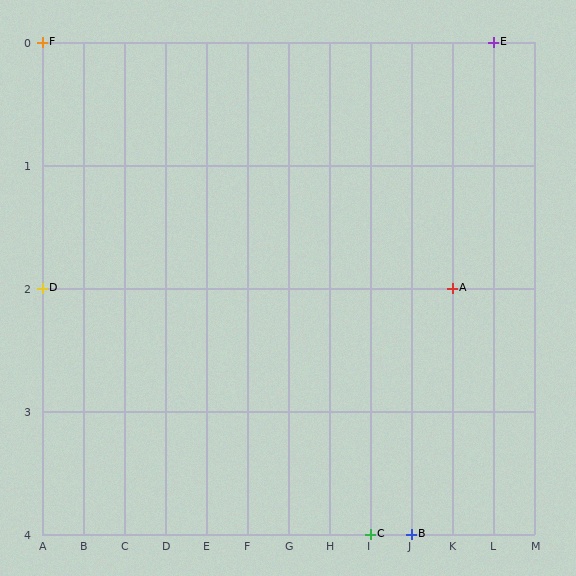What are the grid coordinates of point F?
Point F is at grid coordinates (A, 0).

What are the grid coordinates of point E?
Point E is at grid coordinates (L, 0).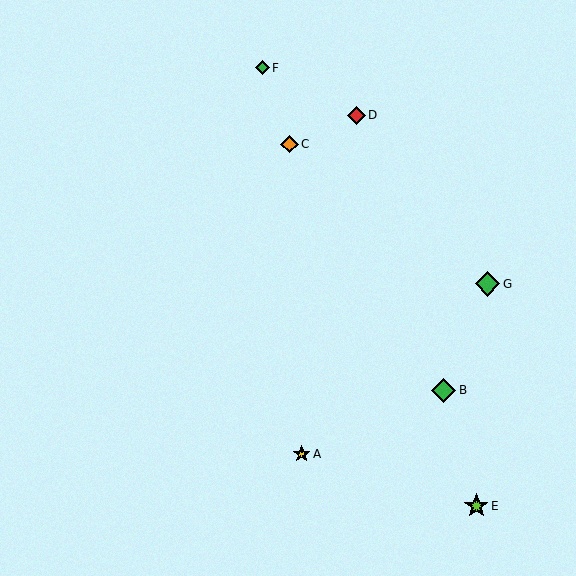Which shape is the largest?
The green diamond (labeled G) is the largest.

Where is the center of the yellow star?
The center of the yellow star is at (302, 454).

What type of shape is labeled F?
Shape F is a green diamond.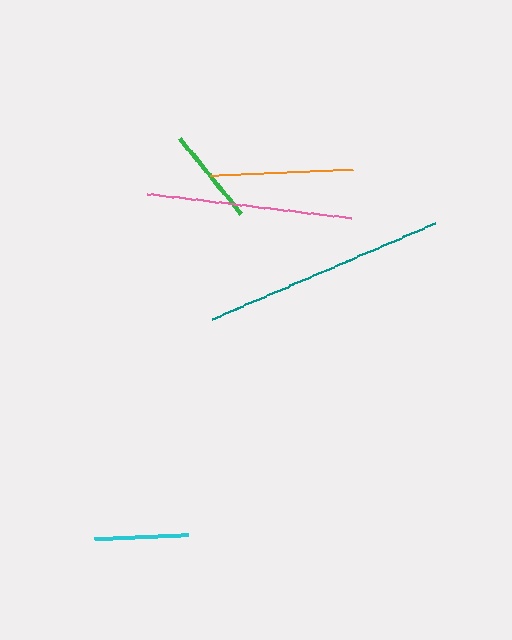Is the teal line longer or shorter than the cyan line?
The teal line is longer than the cyan line.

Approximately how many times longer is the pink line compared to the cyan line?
The pink line is approximately 2.2 times the length of the cyan line.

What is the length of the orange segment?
The orange segment is approximately 142 pixels long.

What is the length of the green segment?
The green segment is approximately 97 pixels long.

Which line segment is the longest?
The teal line is the longest at approximately 243 pixels.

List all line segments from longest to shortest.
From longest to shortest: teal, pink, orange, green, cyan.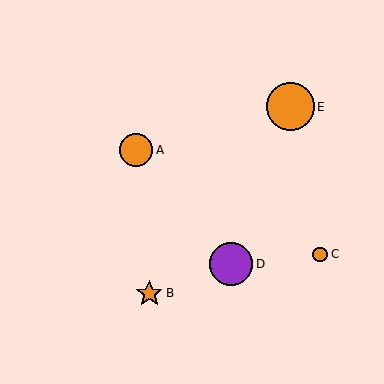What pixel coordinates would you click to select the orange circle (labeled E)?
Click at (290, 107) to select the orange circle E.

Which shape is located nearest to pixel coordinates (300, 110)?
The orange circle (labeled E) at (290, 107) is nearest to that location.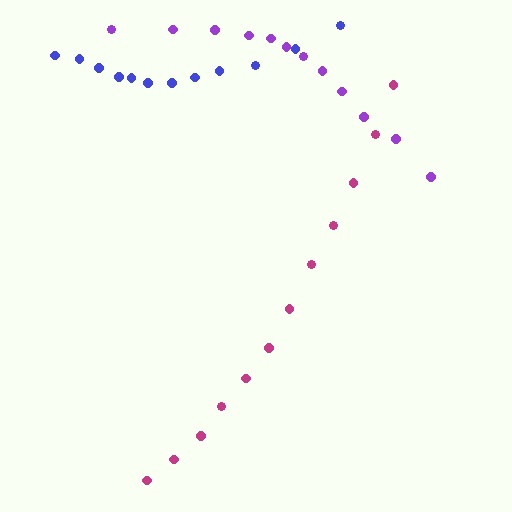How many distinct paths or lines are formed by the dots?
There are 3 distinct paths.